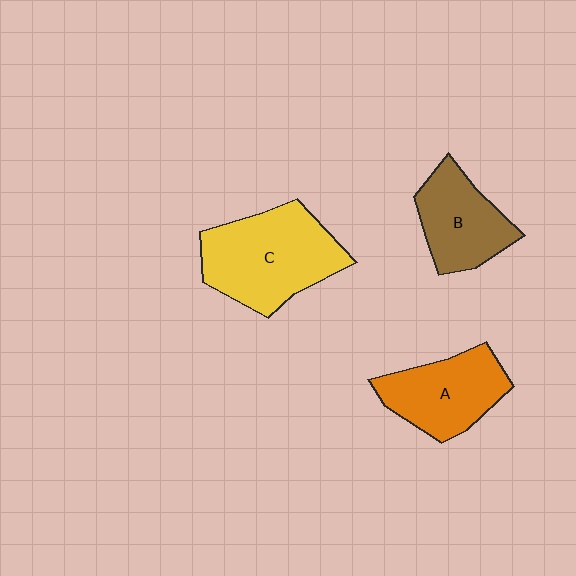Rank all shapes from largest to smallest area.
From largest to smallest: C (yellow), A (orange), B (brown).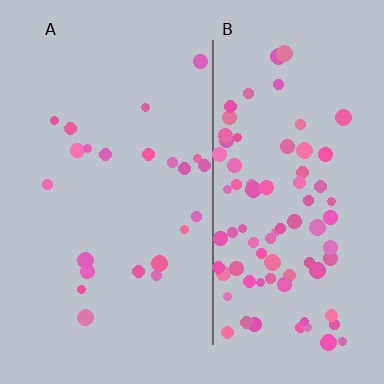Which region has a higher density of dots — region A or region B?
B (the right).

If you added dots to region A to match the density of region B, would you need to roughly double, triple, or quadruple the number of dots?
Approximately quadruple.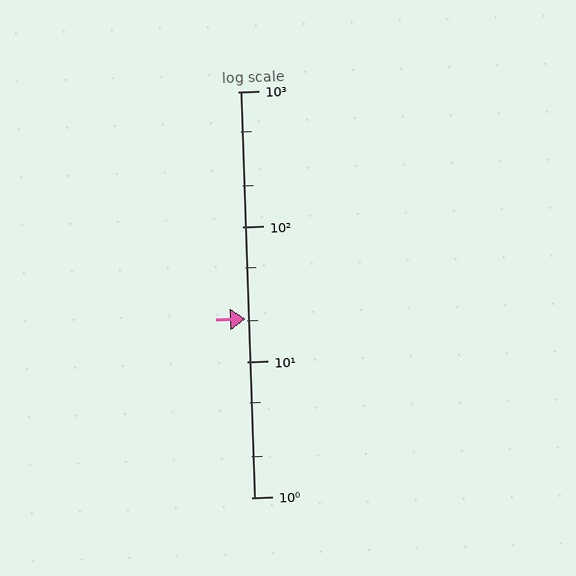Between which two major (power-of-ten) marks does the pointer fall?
The pointer is between 10 and 100.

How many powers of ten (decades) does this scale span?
The scale spans 3 decades, from 1 to 1000.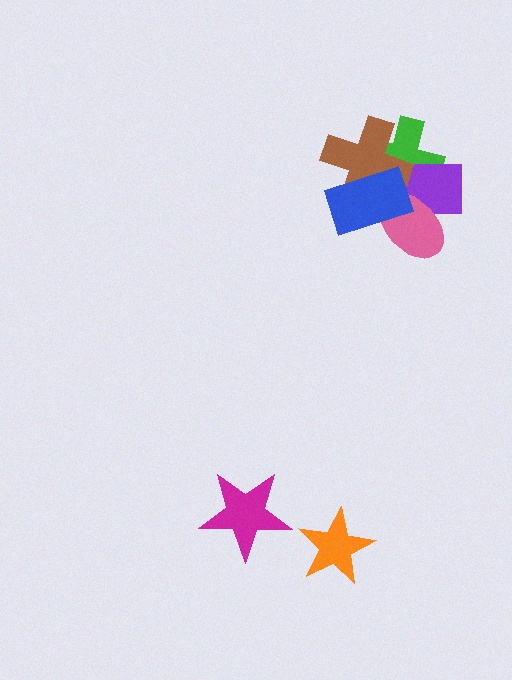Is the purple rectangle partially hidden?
Yes, it is partially covered by another shape.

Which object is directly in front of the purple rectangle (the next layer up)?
The brown cross is directly in front of the purple rectangle.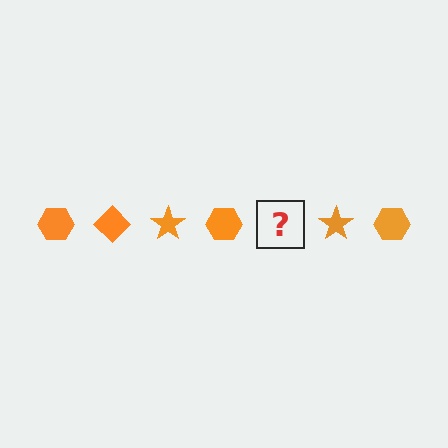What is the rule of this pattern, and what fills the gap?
The rule is that the pattern cycles through hexagon, diamond, star shapes in orange. The gap should be filled with an orange diamond.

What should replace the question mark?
The question mark should be replaced with an orange diamond.